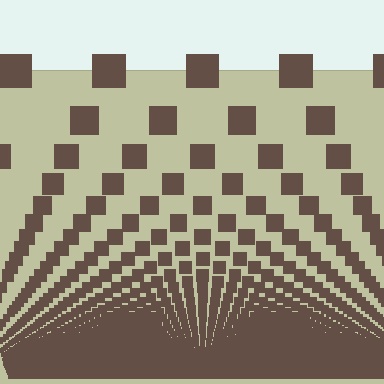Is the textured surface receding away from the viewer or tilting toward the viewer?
The surface appears to tilt toward the viewer. Texture elements get larger and sparser toward the top.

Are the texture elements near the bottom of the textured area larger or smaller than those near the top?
Smaller. The gradient is inverted — elements near the bottom are smaller and denser.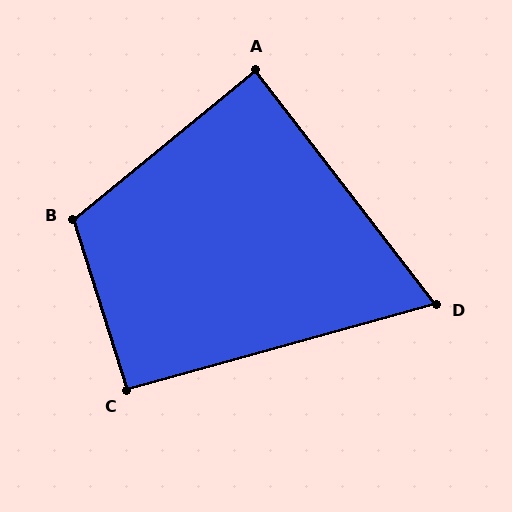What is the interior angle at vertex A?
Approximately 88 degrees (approximately right).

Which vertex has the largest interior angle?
B, at approximately 112 degrees.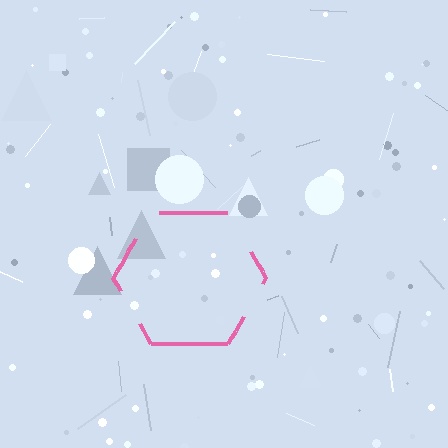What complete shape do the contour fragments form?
The contour fragments form a hexagon.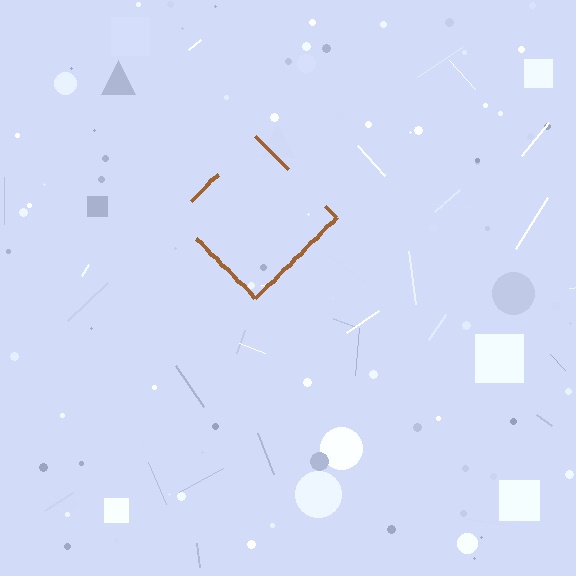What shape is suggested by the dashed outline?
The dashed outline suggests a diamond.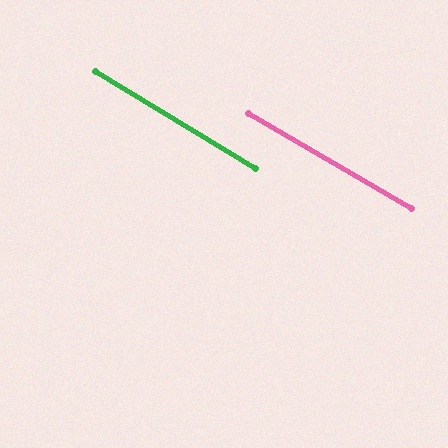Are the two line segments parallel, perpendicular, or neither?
Parallel — their directions differ by only 1.0°.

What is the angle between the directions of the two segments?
Approximately 1 degree.